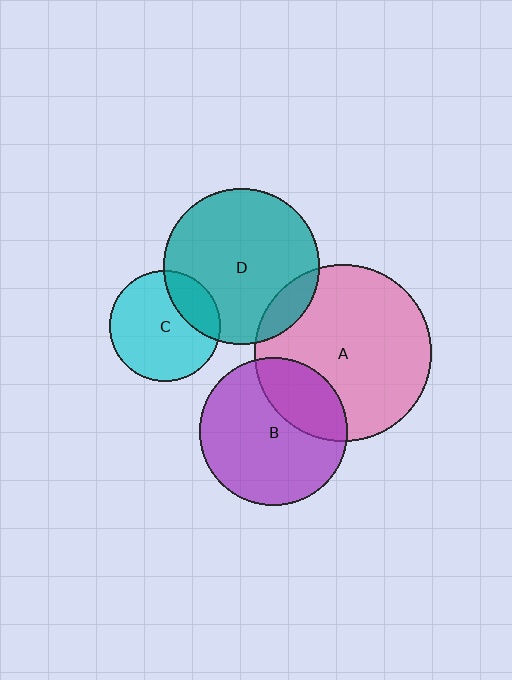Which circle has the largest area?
Circle A (pink).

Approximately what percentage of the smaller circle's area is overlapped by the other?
Approximately 10%.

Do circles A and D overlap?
Yes.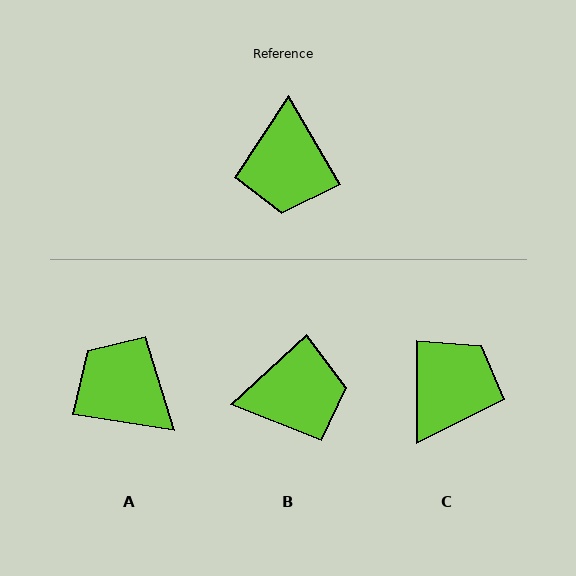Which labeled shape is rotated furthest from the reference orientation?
C, about 150 degrees away.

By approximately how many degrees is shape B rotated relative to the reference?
Approximately 102 degrees counter-clockwise.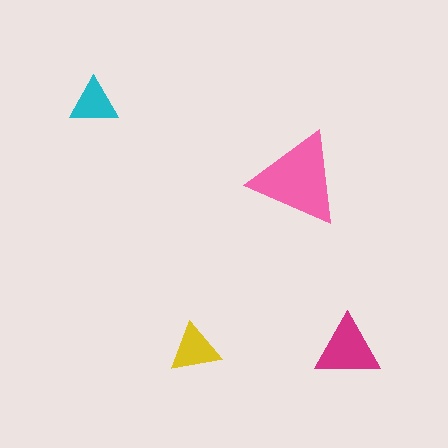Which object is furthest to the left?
The cyan triangle is leftmost.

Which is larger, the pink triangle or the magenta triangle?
The pink one.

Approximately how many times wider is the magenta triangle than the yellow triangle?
About 1.5 times wider.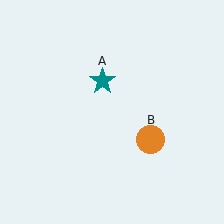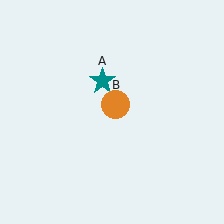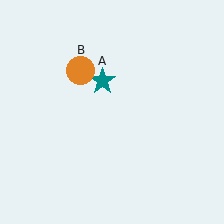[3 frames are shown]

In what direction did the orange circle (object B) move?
The orange circle (object B) moved up and to the left.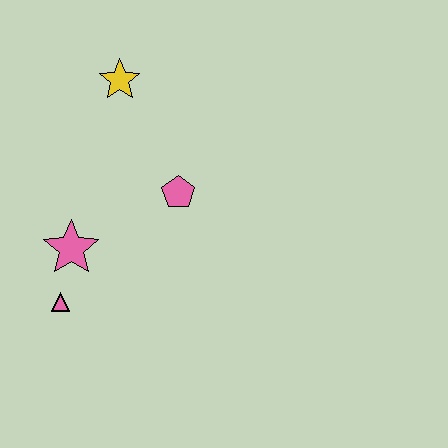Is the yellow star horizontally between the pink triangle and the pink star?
No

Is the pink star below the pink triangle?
No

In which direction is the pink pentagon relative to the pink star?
The pink pentagon is to the right of the pink star.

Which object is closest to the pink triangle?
The pink star is closest to the pink triangle.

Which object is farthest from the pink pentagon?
The pink triangle is farthest from the pink pentagon.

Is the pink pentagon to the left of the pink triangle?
No